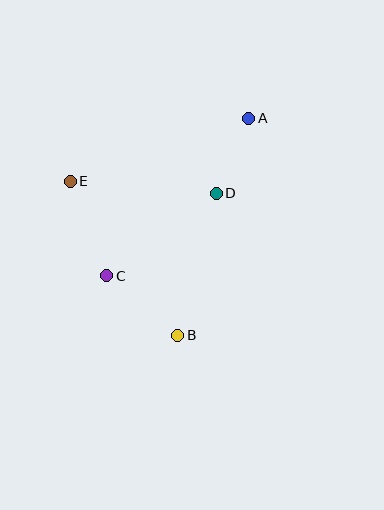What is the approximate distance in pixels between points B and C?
The distance between B and C is approximately 93 pixels.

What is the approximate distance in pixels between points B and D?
The distance between B and D is approximately 147 pixels.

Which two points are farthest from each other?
Points A and B are farthest from each other.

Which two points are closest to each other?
Points A and D are closest to each other.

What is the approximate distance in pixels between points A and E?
The distance between A and E is approximately 190 pixels.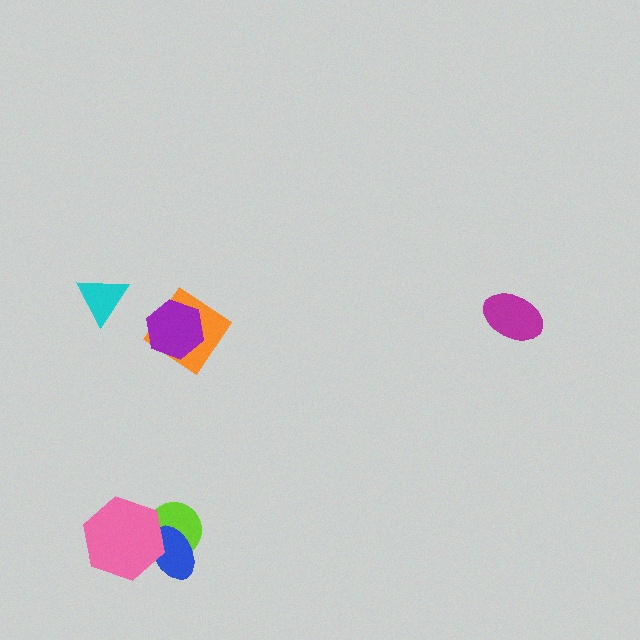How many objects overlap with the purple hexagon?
1 object overlaps with the purple hexagon.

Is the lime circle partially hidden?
Yes, it is partially covered by another shape.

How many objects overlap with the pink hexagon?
2 objects overlap with the pink hexagon.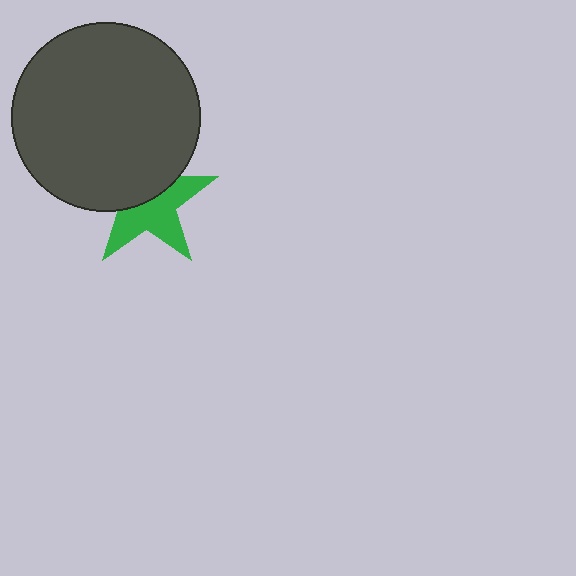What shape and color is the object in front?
The object in front is a dark gray circle.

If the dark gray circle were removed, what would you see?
You would see the complete green star.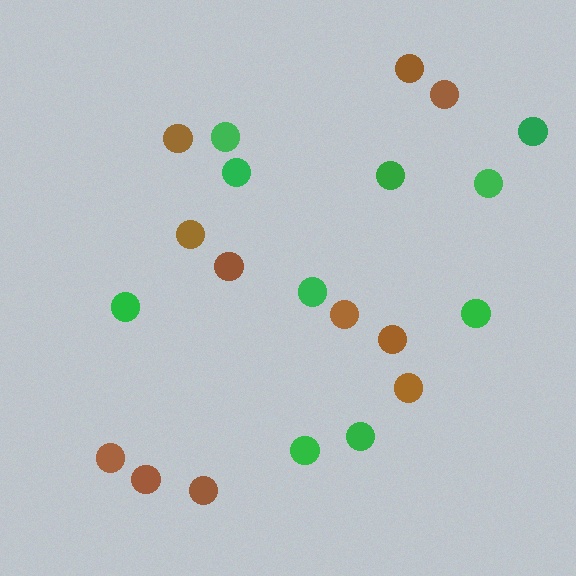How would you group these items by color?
There are 2 groups: one group of brown circles (11) and one group of green circles (10).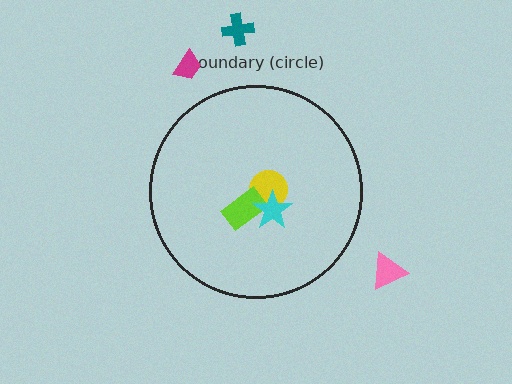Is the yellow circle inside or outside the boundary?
Inside.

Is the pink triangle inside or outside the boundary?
Outside.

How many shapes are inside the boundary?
3 inside, 3 outside.